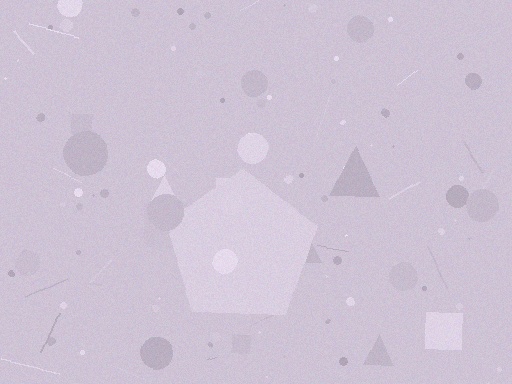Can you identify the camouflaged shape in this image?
The camouflaged shape is a pentagon.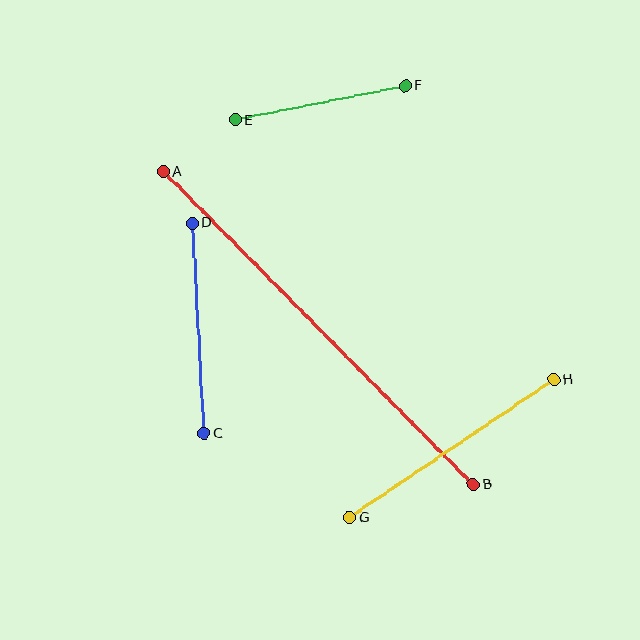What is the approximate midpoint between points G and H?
The midpoint is at approximately (452, 449) pixels.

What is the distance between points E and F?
The distance is approximately 173 pixels.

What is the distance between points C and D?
The distance is approximately 211 pixels.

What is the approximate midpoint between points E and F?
The midpoint is at approximately (320, 103) pixels.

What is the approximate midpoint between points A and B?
The midpoint is at approximately (318, 328) pixels.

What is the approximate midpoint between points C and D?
The midpoint is at approximately (198, 328) pixels.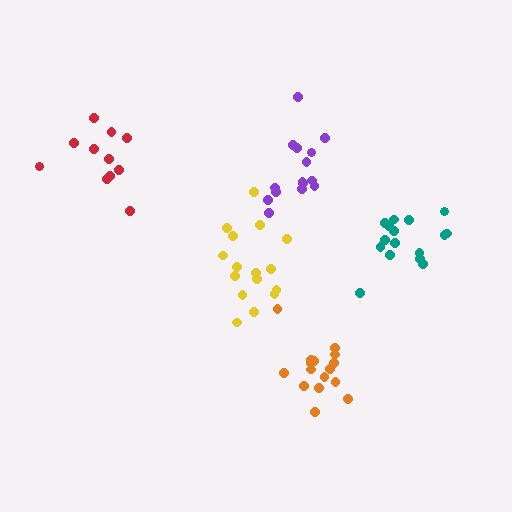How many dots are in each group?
Group 1: 16 dots, Group 2: 16 dots, Group 3: 15 dots, Group 4: 16 dots, Group 5: 11 dots (74 total).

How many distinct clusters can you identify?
There are 5 distinct clusters.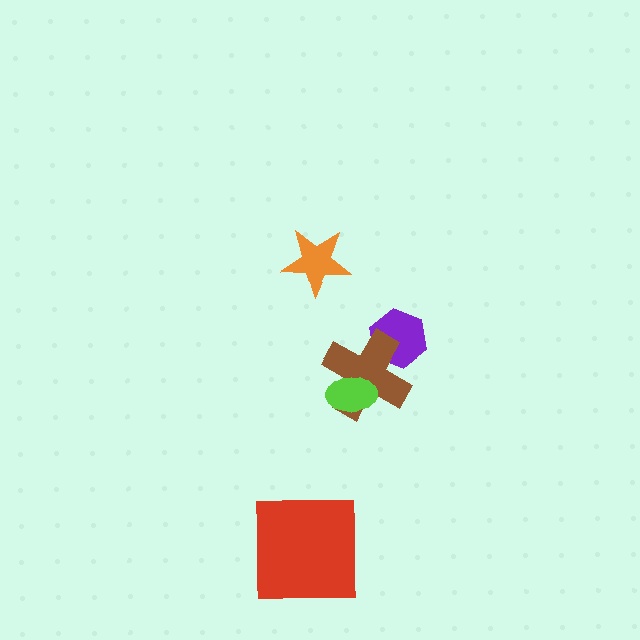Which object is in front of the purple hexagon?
The brown cross is in front of the purple hexagon.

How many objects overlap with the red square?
0 objects overlap with the red square.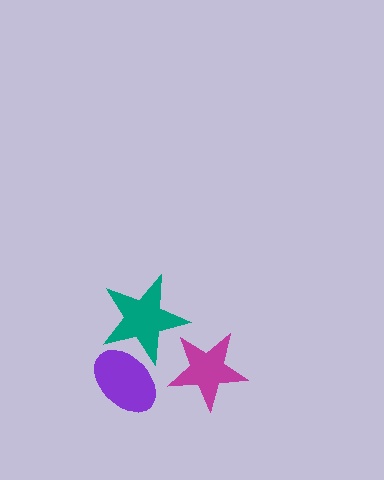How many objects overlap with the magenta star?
0 objects overlap with the magenta star.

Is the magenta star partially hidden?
No, no other shape covers it.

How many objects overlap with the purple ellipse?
1 object overlaps with the purple ellipse.